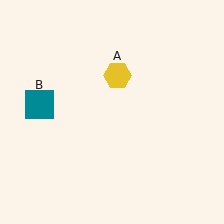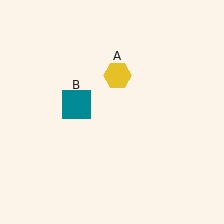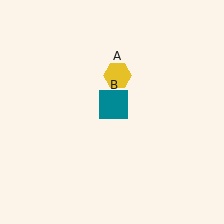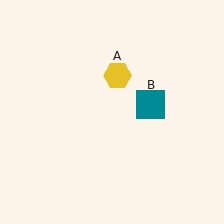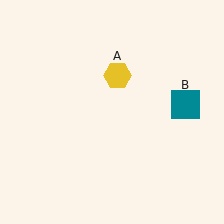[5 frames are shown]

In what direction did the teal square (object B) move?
The teal square (object B) moved right.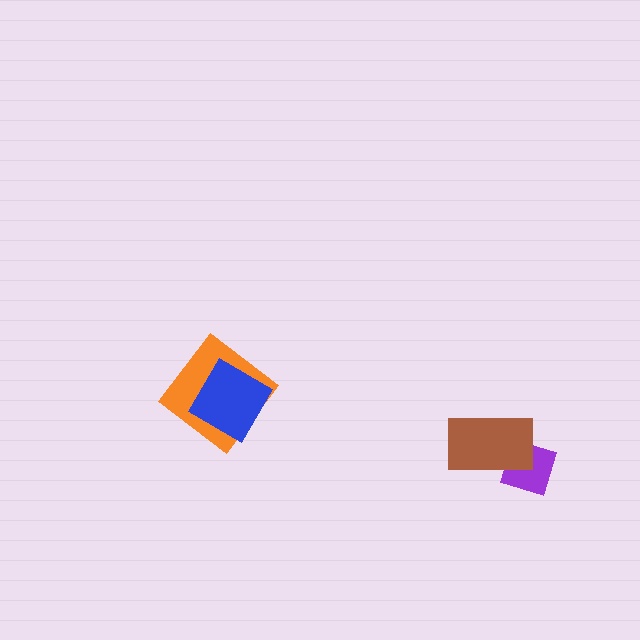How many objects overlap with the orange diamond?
1 object overlaps with the orange diamond.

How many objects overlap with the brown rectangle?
1 object overlaps with the brown rectangle.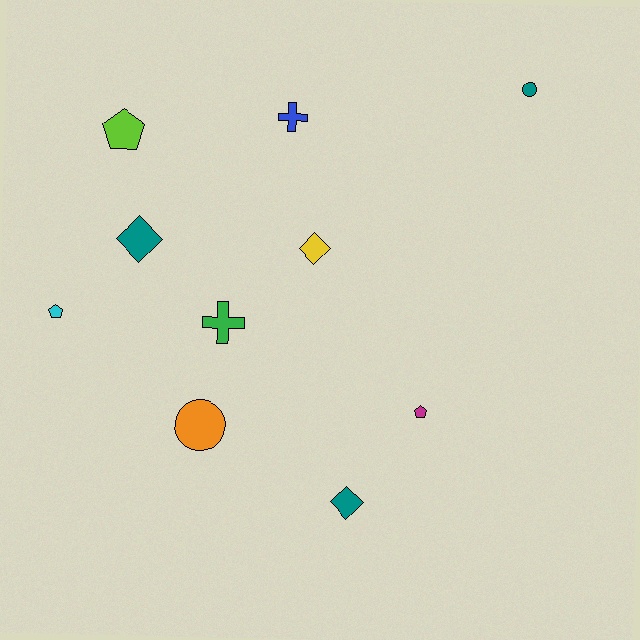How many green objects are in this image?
There is 1 green object.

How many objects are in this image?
There are 10 objects.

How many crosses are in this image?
There are 2 crosses.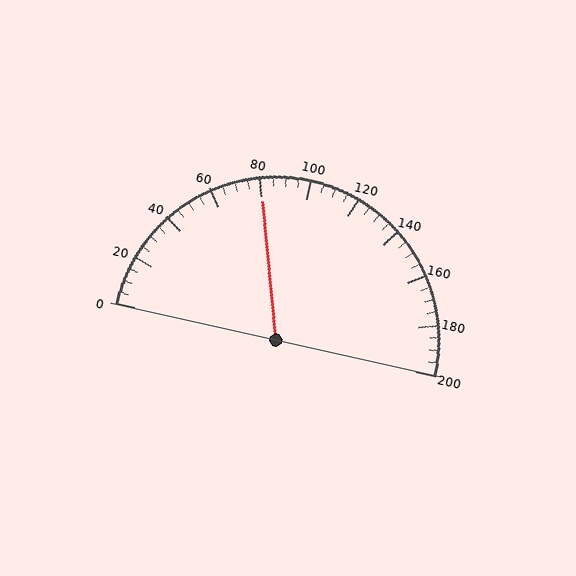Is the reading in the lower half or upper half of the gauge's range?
The reading is in the lower half of the range (0 to 200).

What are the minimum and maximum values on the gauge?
The gauge ranges from 0 to 200.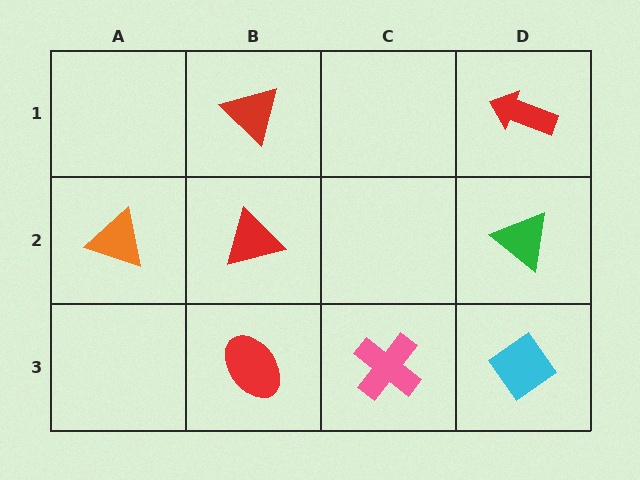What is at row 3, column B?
A red ellipse.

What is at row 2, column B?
A red triangle.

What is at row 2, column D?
A green triangle.